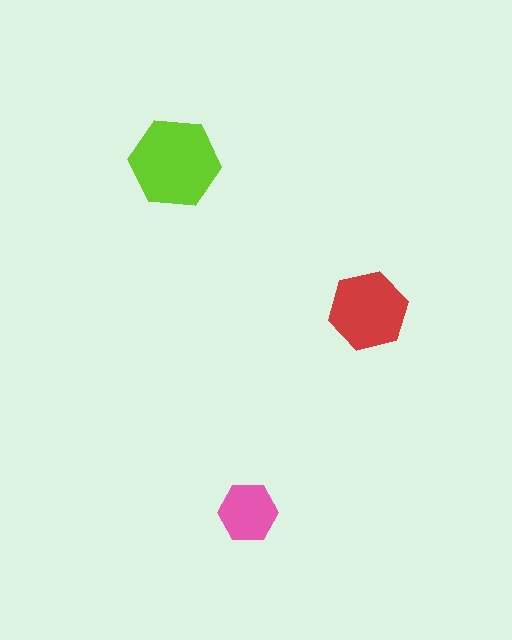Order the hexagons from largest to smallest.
the lime one, the red one, the pink one.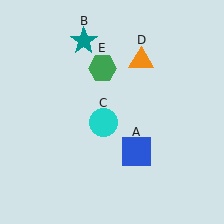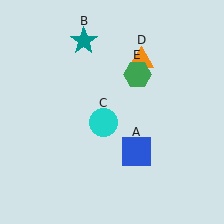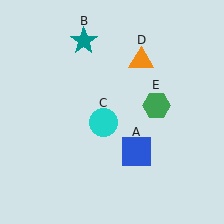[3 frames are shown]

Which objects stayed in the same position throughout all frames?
Blue square (object A) and teal star (object B) and cyan circle (object C) and orange triangle (object D) remained stationary.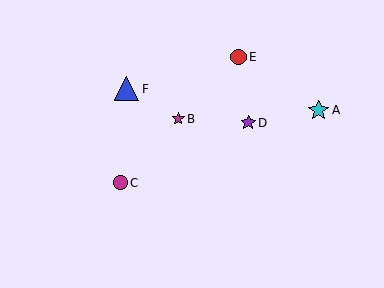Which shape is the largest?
The blue triangle (labeled F) is the largest.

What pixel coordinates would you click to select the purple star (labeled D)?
Click at (248, 123) to select the purple star D.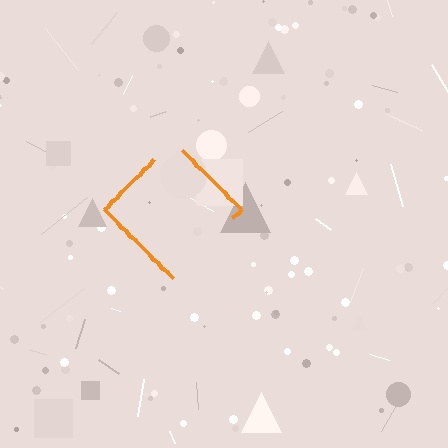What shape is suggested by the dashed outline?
The dashed outline suggests a diamond.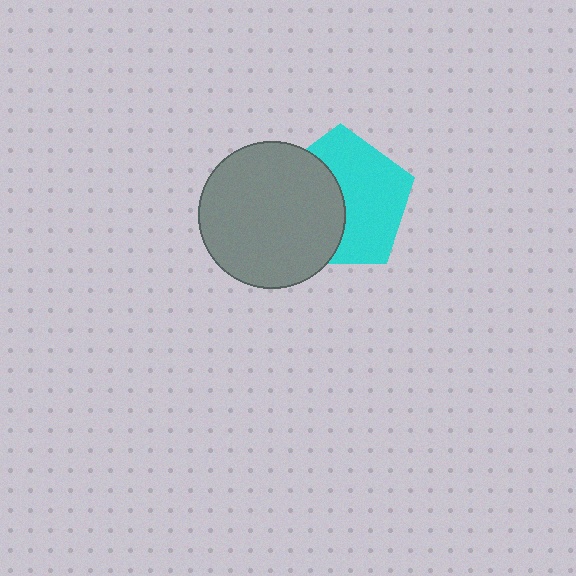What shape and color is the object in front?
The object in front is a gray circle.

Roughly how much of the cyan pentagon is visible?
About half of it is visible (roughly 57%).